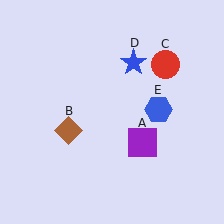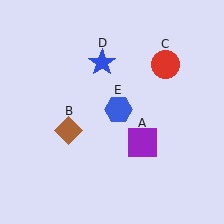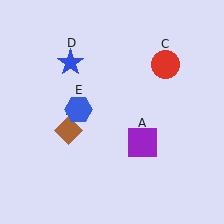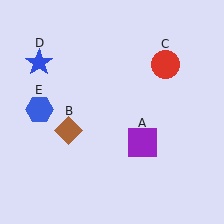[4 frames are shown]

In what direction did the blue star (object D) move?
The blue star (object D) moved left.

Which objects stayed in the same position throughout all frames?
Purple square (object A) and brown diamond (object B) and red circle (object C) remained stationary.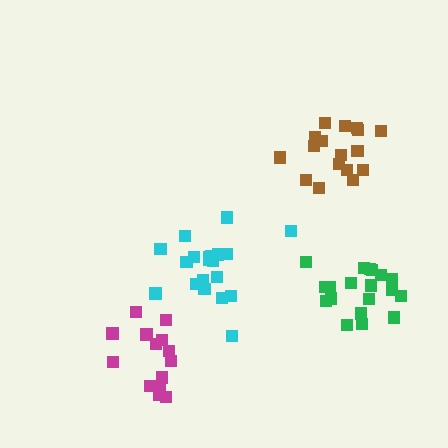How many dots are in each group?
Group 1: 19 dots, Group 2: 20 dots, Group 3: 14 dots, Group 4: 17 dots (70 total).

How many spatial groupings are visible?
There are 4 spatial groupings.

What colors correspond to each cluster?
The clusters are colored: green, cyan, magenta, brown.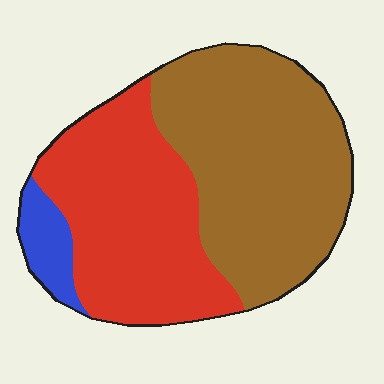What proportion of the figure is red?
Red takes up about two fifths (2/5) of the figure.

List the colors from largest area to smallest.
From largest to smallest: brown, red, blue.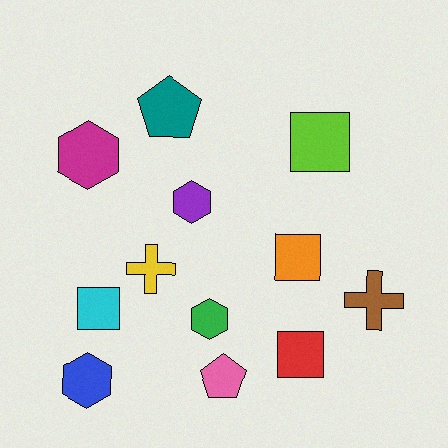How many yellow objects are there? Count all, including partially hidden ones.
There is 1 yellow object.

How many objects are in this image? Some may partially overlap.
There are 12 objects.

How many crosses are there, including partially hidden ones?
There are 2 crosses.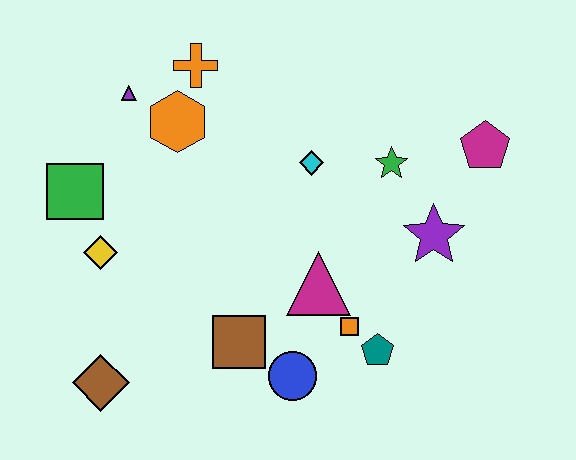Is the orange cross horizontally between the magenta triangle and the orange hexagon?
Yes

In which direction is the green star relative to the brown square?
The green star is above the brown square.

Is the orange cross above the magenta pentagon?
Yes